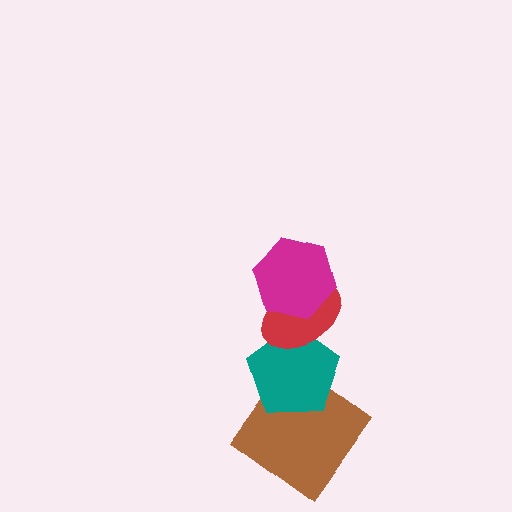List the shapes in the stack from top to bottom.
From top to bottom: the magenta hexagon, the red ellipse, the teal pentagon, the brown diamond.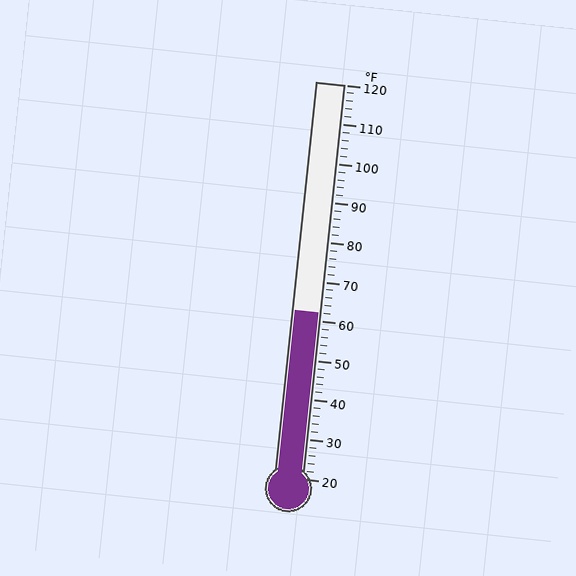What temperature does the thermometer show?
The thermometer shows approximately 62°F.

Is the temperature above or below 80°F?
The temperature is below 80°F.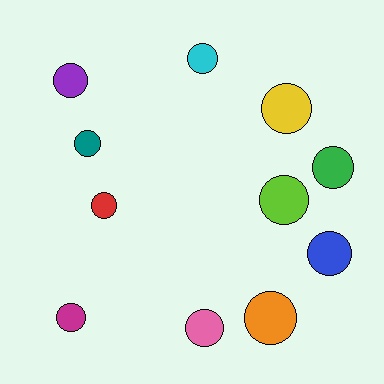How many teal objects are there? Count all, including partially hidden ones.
There is 1 teal object.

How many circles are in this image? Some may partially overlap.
There are 11 circles.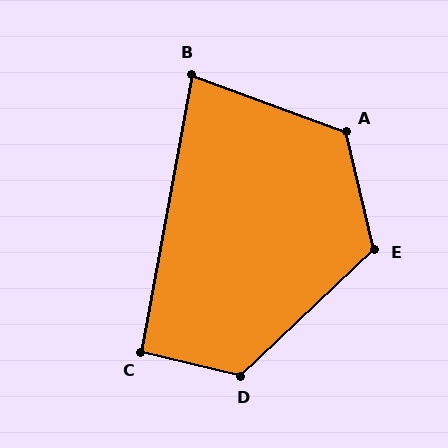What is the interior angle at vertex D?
Approximately 123 degrees (obtuse).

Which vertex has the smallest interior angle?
B, at approximately 80 degrees.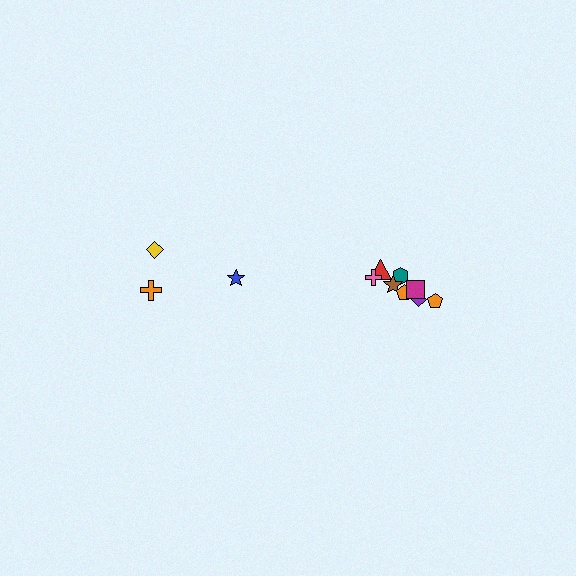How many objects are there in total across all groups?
There are 11 objects.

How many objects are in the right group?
There are 8 objects.